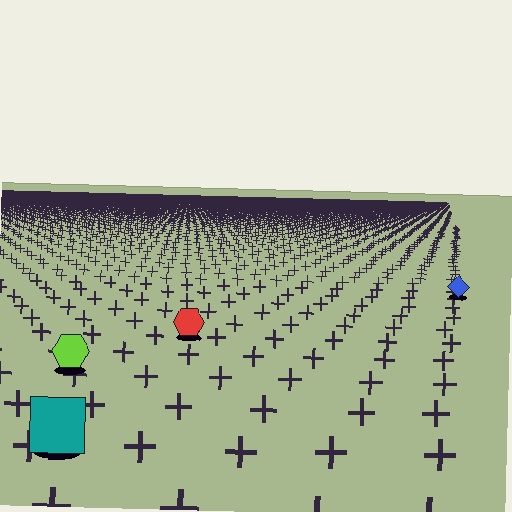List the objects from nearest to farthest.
From nearest to farthest: the teal square, the lime hexagon, the red hexagon, the blue diamond.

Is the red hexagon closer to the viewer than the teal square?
No. The teal square is closer — you can tell from the texture gradient: the ground texture is coarser near it.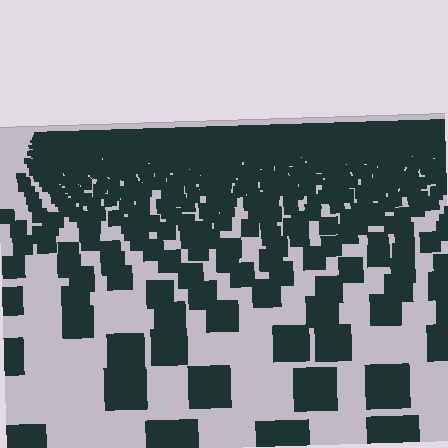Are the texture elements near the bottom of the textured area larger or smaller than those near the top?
Larger. Near the bottom, elements are closer to the viewer and appear at a bigger on-screen size.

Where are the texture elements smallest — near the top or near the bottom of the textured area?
Near the top.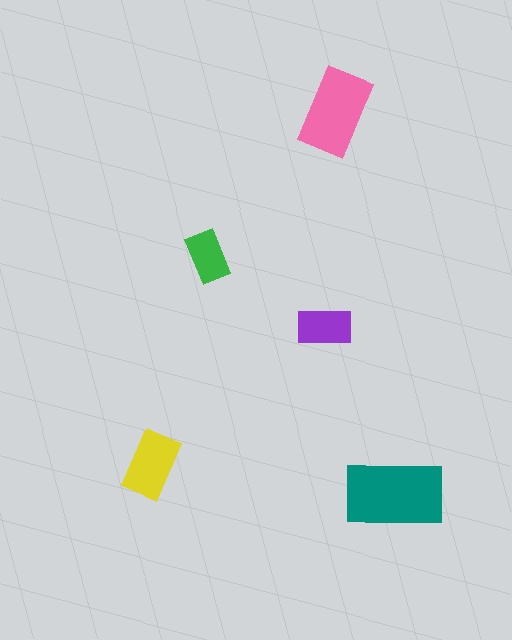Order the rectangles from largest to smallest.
the teal one, the pink one, the yellow one, the purple one, the green one.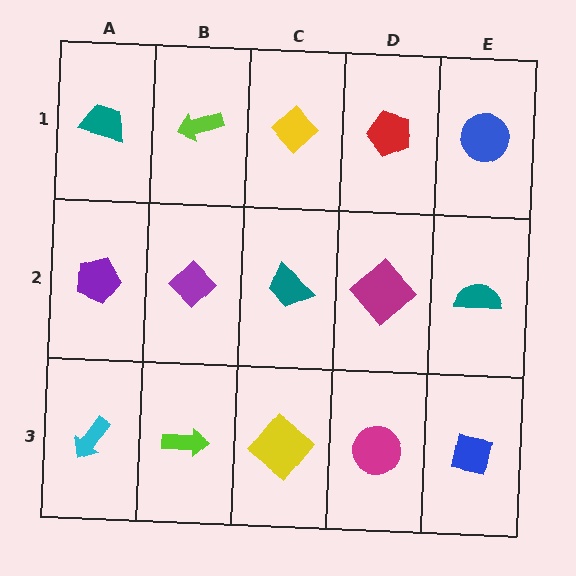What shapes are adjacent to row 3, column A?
A purple pentagon (row 2, column A), a lime arrow (row 3, column B).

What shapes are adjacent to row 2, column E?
A blue circle (row 1, column E), a blue square (row 3, column E), a magenta diamond (row 2, column D).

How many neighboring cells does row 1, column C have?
3.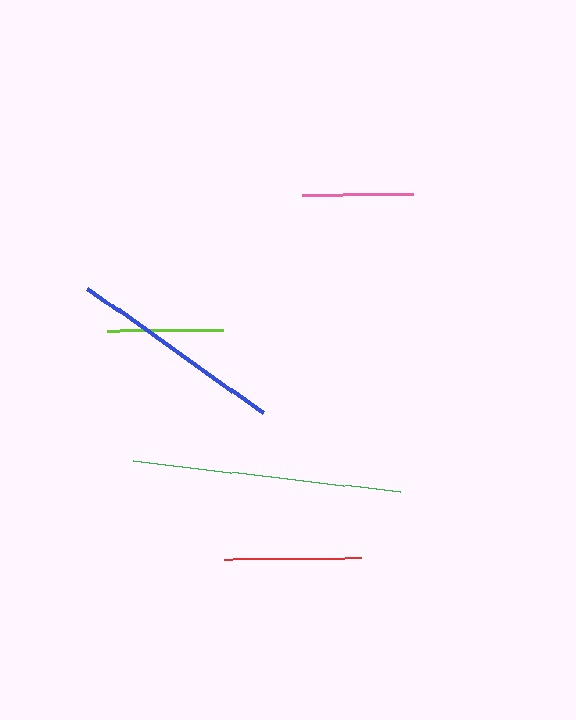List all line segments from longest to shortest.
From longest to shortest: green, blue, red, lime, pink.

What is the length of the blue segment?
The blue segment is approximately 216 pixels long.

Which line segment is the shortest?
The pink line is the shortest at approximately 111 pixels.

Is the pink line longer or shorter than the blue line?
The blue line is longer than the pink line.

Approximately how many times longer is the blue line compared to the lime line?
The blue line is approximately 1.9 times the length of the lime line.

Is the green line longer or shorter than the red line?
The green line is longer than the red line.